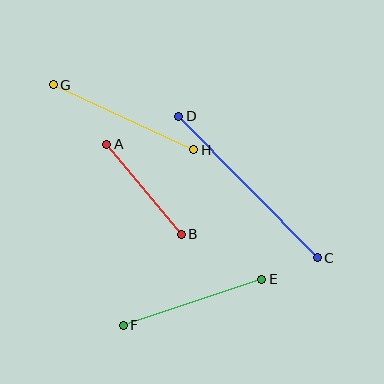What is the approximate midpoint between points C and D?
The midpoint is at approximately (248, 187) pixels.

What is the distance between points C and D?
The distance is approximately 198 pixels.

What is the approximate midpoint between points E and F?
The midpoint is at approximately (192, 302) pixels.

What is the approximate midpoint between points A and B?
The midpoint is at approximately (144, 189) pixels.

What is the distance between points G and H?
The distance is approximately 155 pixels.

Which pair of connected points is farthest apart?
Points C and D are farthest apart.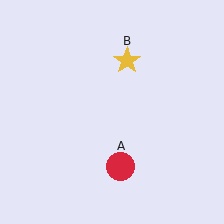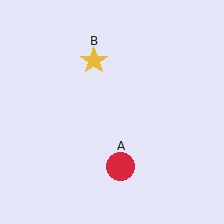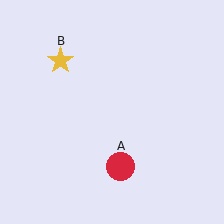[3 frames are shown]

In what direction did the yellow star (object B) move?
The yellow star (object B) moved left.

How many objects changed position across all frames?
1 object changed position: yellow star (object B).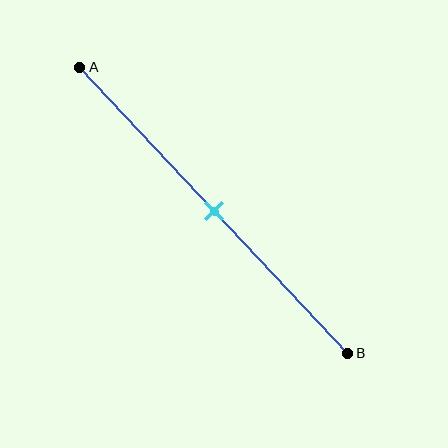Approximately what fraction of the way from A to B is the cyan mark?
The cyan mark is approximately 50% of the way from A to B.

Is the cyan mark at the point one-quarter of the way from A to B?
No, the mark is at about 50% from A, not at the 25% one-quarter point.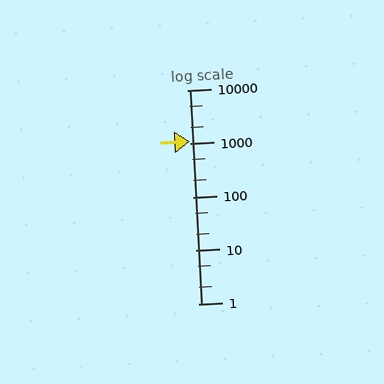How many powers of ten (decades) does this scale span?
The scale spans 4 decades, from 1 to 10000.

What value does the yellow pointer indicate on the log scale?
The pointer indicates approximately 1100.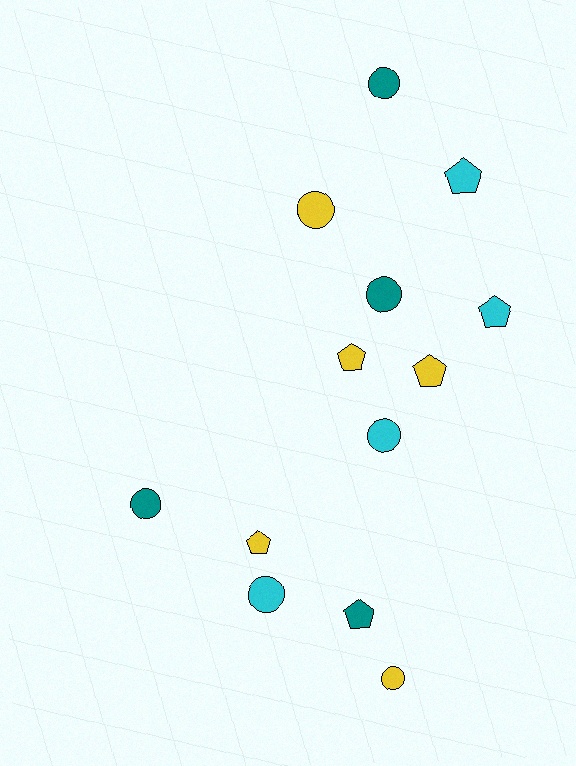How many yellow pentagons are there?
There are 3 yellow pentagons.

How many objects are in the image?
There are 13 objects.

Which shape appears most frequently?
Circle, with 7 objects.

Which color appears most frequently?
Yellow, with 5 objects.